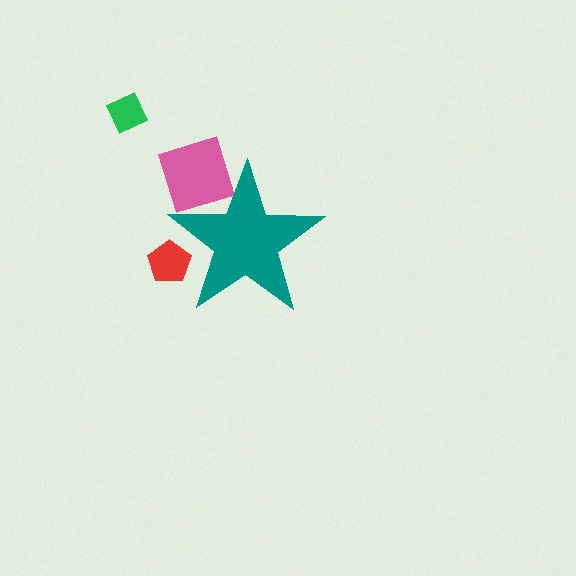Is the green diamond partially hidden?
No, the green diamond is fully visible.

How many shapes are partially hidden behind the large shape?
2 shapes are partially hidden.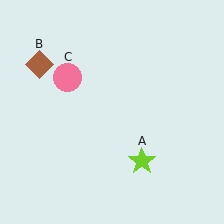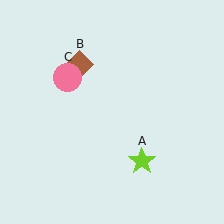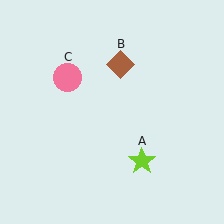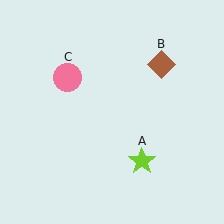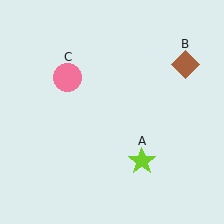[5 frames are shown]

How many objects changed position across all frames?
1 object changed position: brown diamond (object B).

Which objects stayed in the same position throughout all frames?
Lime star (object A) and pink circle (object C) remained stationary.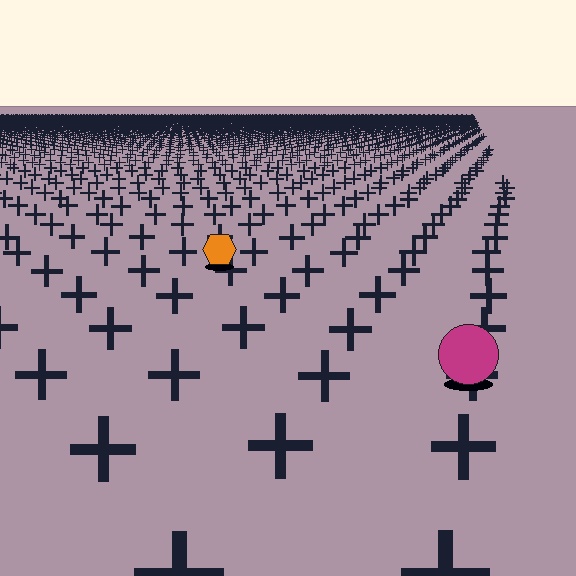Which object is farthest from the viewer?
The orange hexagon is farthest from the viewer. It appears smaller and the ground texture around it is denser.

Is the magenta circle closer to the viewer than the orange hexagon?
Yes. The magenta circle is closer — you can tell from the texture gradient: the ground texture is coarser near it.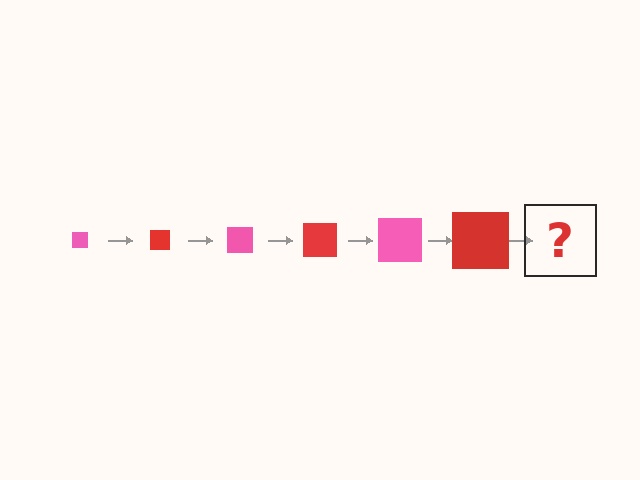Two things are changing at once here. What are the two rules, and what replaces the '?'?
The two rules are that the square grows larger each step and the color cycles through pink and red. The '?' should be a pink square, larger than the previous one.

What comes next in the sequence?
The next element should be a pink square, larger than the previous one.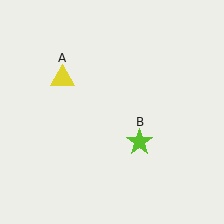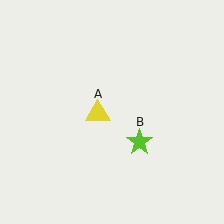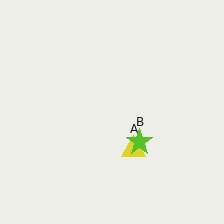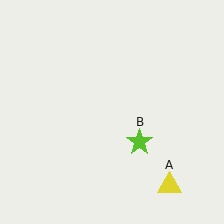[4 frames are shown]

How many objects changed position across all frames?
1 object changed position: yellow triangle (object A).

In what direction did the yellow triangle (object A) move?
The yellow triangle (object A) moved down and to the right.